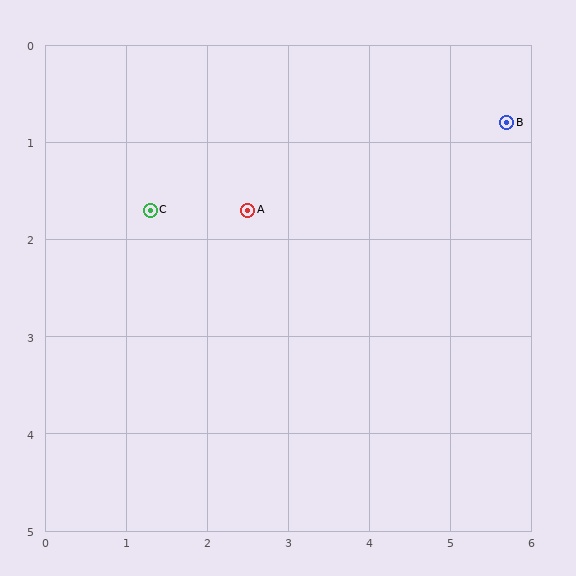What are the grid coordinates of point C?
Point C is at approximately (1.3, 1.7).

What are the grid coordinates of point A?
Point A is at approximately (2.5, 1.7).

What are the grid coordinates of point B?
Point B is at approximately (5.7, 0.8).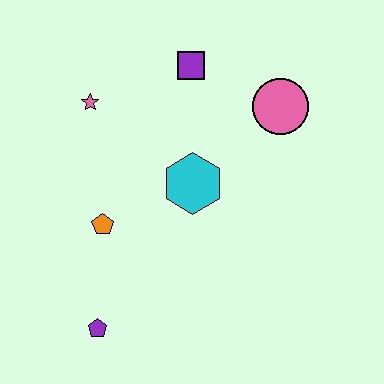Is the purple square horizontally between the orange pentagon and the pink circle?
Yes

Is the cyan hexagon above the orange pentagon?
Yes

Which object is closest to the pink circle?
The purple square is closest to the pink circle.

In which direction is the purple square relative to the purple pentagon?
The purple square is above the purple pentagon.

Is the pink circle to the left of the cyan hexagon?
No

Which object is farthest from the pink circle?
The purple pentagon is farthest from the pink circle.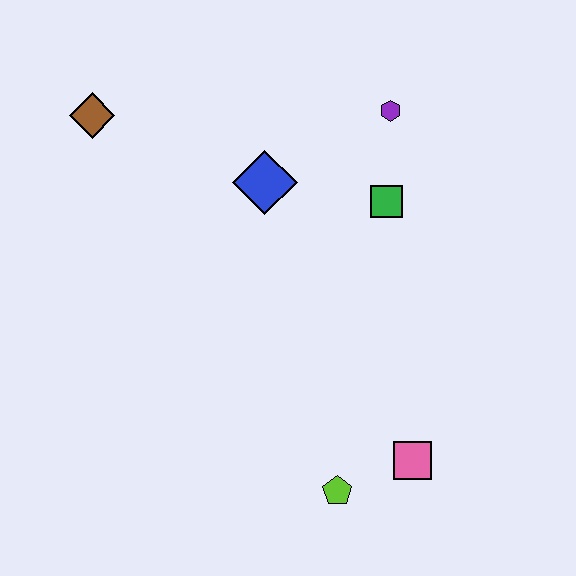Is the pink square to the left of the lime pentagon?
No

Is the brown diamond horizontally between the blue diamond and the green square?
No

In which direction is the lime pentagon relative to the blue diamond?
The lime pentagon is below the blue diamond.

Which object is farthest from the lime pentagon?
The brown diamond is farthest from the lime pentagon.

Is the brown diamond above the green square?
Yes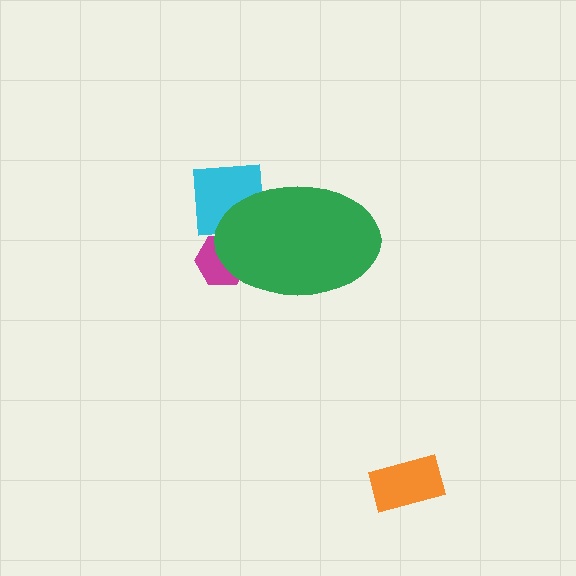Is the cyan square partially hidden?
Yes, the cyan square is partially hidden behind the green ellipse.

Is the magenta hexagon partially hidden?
Yes, the magenta hexagon is partially hidden behind the green ellipse.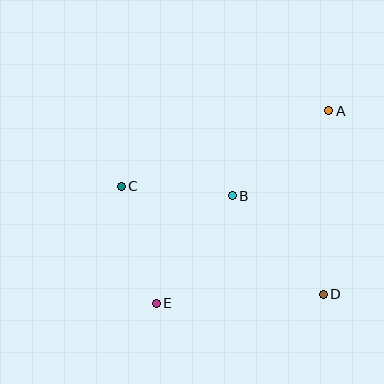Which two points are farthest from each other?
Points A and E are farthest from each other.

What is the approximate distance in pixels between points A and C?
The distance between A and C is approximately 221 pixels.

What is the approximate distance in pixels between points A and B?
The distance between A and B is approximately 129 pixels.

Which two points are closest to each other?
Points B and C are closest to each other.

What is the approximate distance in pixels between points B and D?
The distance between B and D is approximately 134 pixels.